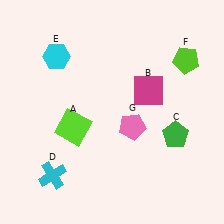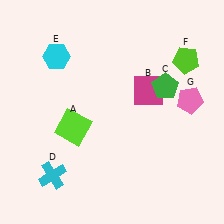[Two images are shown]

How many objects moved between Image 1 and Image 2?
2 objects moved between the two images.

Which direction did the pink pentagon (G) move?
The pink pentagon (G) moved right.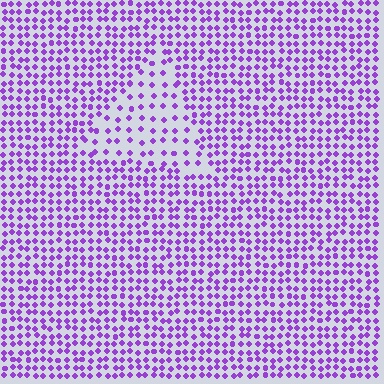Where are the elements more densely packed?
The elements are more densely packed outside the triangle boundary.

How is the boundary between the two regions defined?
The boundary is defined by a change in element density (approximately 2.0x ratio). All elements are the same color, size, and shape.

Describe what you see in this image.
The image contains small purple elements arranged at two different densities. A triangle-shaped region is visible where the elements are less densely packed than the surrounding area.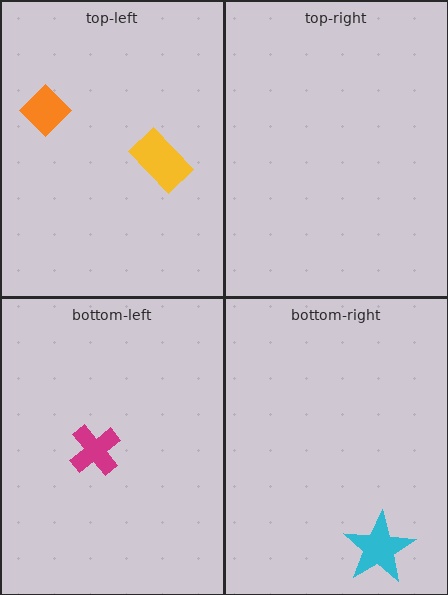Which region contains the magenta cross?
The bottom-left region.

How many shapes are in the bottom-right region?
1.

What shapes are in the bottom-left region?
The magenta cross.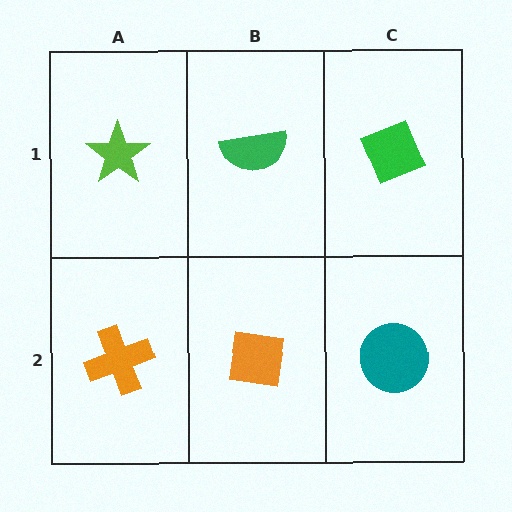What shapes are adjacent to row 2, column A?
A lime star (row 1, column A), an orange square (row 2, column B).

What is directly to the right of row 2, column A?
An orange square.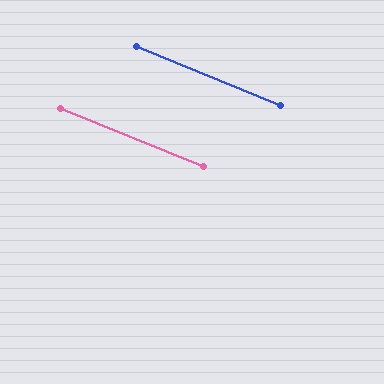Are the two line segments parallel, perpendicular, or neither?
Parallel — their directions differ by only 0.4°.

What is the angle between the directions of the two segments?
Approximately 0 degrees.